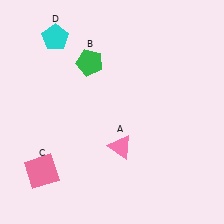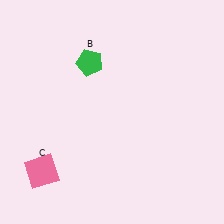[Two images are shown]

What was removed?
The cyan pentagon (D), the pink triangle (A) were removed in Image 2.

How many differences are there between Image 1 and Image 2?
There are 2 differences between the two images.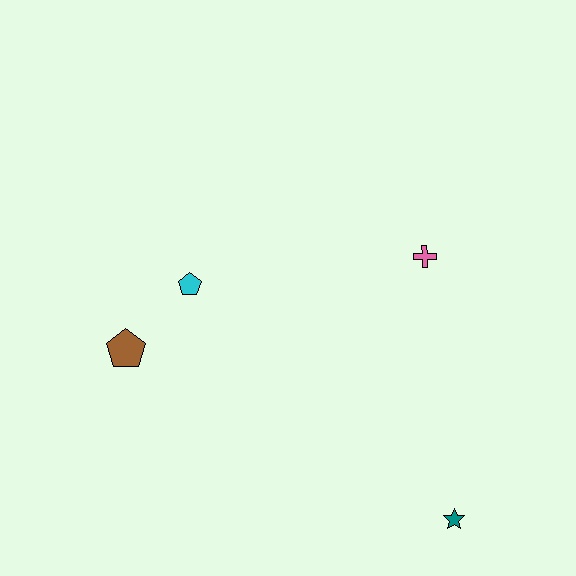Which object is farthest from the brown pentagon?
The teal star is farthest from the brown pentagon.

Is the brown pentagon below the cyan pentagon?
Yes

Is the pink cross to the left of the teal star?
Yes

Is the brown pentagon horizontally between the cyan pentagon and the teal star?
No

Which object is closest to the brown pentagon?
The cyan pentagon is closest to the brown pentagon.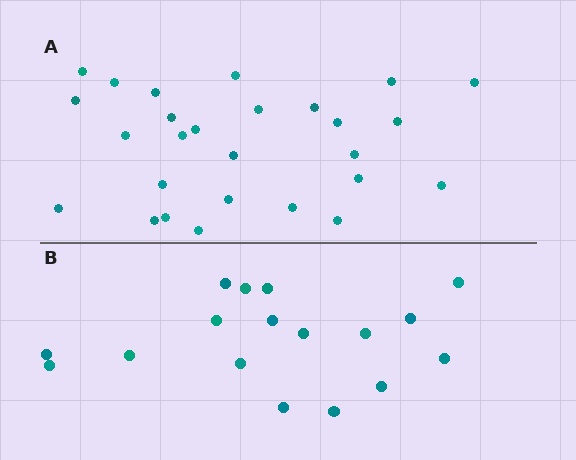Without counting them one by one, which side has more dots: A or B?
Region A (the top region) has more dots.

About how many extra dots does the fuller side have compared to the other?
Region A has roughly 10 or so more dots than region B.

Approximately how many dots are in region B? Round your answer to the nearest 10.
About 20 dots. (The exact count is 17, which rounds to 20.)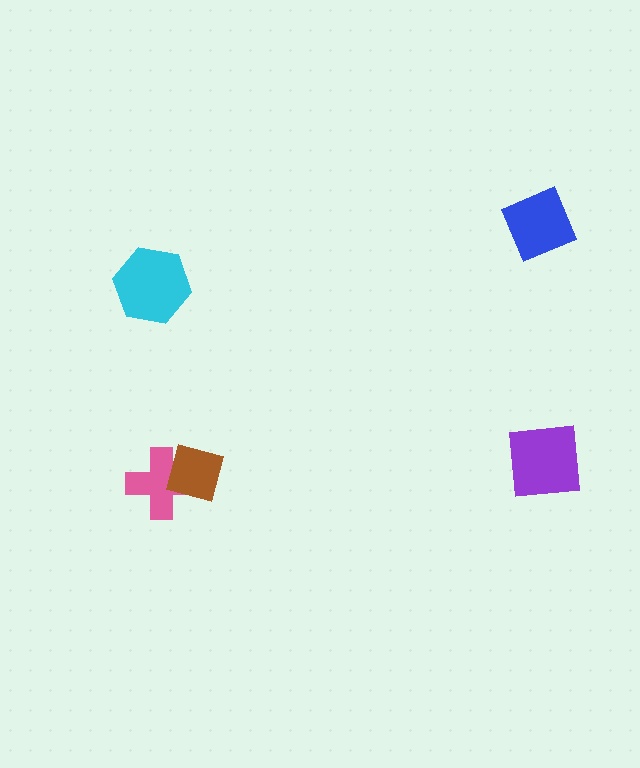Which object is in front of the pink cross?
The brown square is in front of the pink cross.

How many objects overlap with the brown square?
1 object overlaps with the brown square.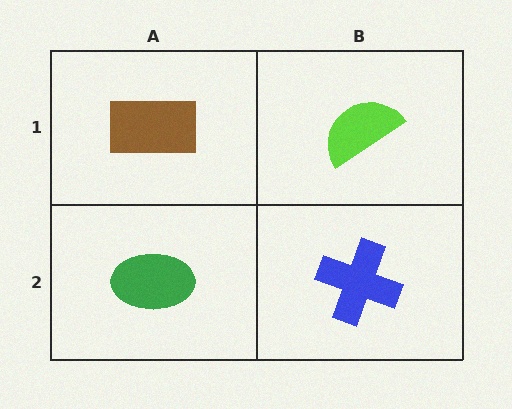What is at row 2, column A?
A green ellipse.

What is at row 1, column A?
A brown rectangle.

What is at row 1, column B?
A lime semicircle.